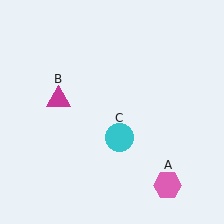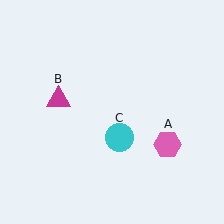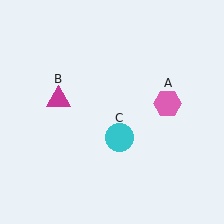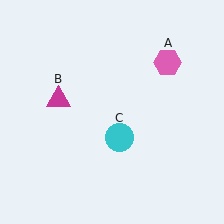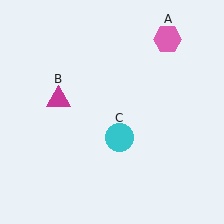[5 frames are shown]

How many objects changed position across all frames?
1 object changed position: pink hexagon (object A).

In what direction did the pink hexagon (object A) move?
The pink hexagon (object A) moved up.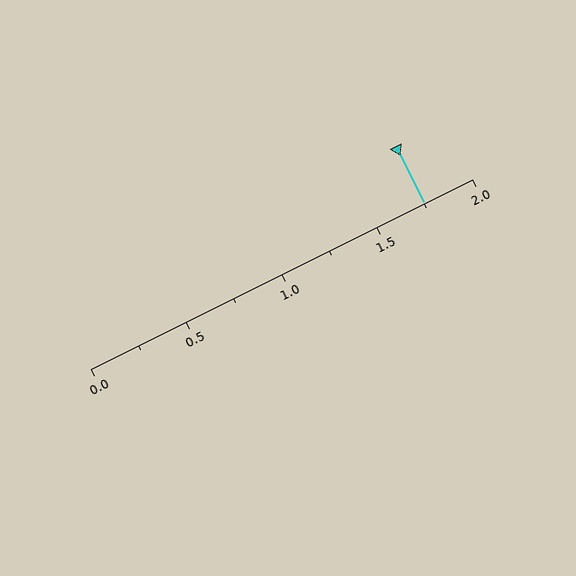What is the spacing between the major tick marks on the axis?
The major ticks are spaced 0.5 apart.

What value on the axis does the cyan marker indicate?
The marker indicates approximately 1.75.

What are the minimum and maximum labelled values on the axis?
The axis runs from 0.0 to 2.0.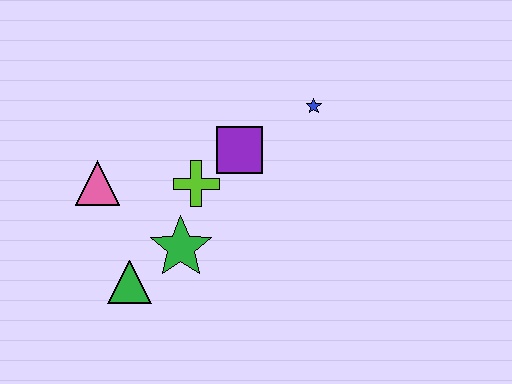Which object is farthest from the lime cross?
The blue star is farthest from the lime cross.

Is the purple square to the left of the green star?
No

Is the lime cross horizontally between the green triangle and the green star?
No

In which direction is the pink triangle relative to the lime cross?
The pink triangle is to the left of the lime cross.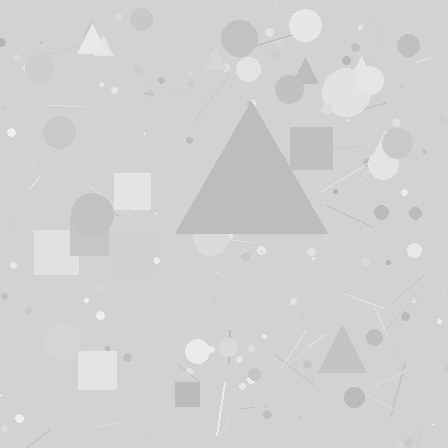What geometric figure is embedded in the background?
A triangle is embedded in the background.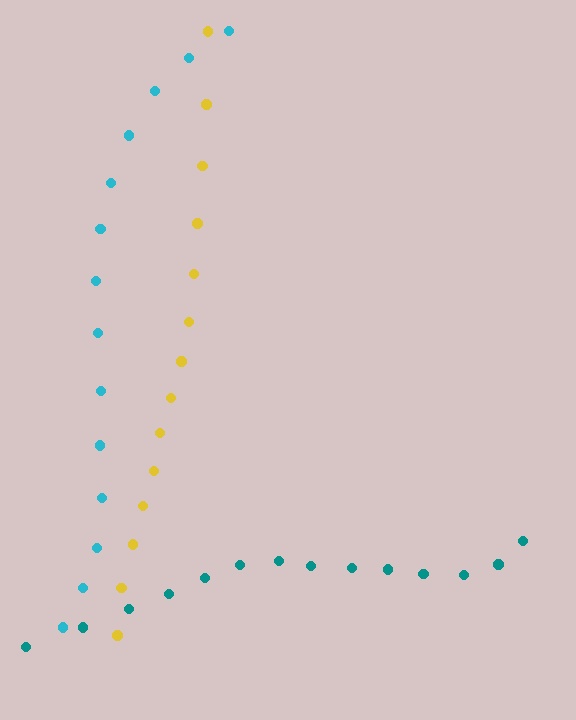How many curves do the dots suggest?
There are 3 distinct paths.